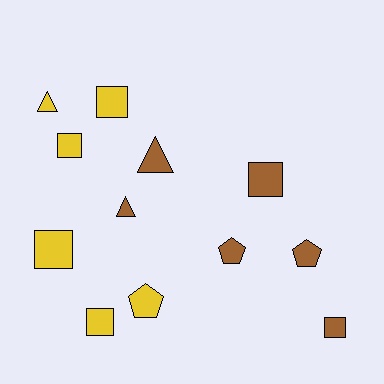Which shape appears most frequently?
Square, with 6 objects.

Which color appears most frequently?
Yellow, with 6 objects.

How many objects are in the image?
There are 12 objects.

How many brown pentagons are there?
There are 2 brown pentagons.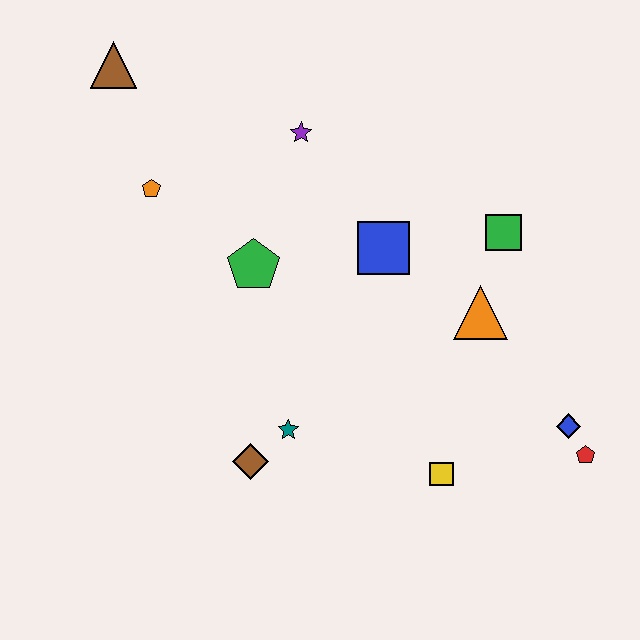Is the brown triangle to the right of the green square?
No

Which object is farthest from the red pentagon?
The brown triangle is farthest from the red pentagon.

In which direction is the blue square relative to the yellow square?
The blue square is above the yellow square.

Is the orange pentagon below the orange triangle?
No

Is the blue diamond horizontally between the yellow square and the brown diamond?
No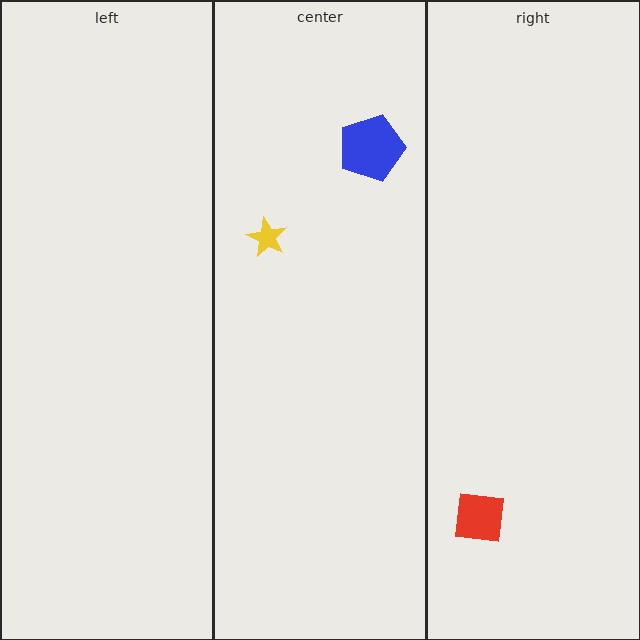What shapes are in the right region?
The red square.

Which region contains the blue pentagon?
The center region.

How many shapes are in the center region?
2.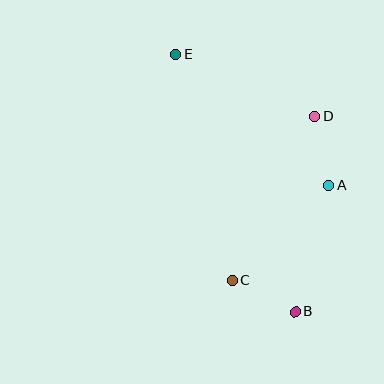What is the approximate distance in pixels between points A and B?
The distance between A and B is approximately 131 pixels.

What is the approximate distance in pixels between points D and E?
The distance between D and E is approximately 152 pixels.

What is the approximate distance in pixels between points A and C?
The distance between A and C is approximately 135 pixels.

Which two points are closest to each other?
Points B and C are closest to each other.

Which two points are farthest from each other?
Points B and E are farthest from each other.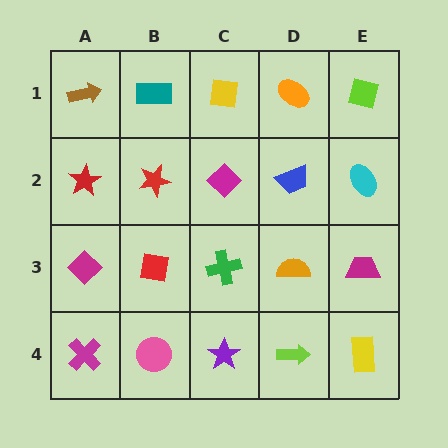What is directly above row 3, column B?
A red star.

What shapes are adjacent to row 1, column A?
A red star (row 2, column A), a teal rectangle (row 1, column B).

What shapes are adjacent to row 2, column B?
A teal rectangle (row 1, column B), a red square (row 3, column B), a red star (row 2, column A), a magenta diamond (row 2, column C).